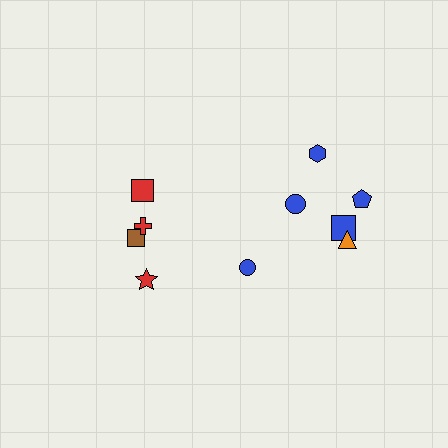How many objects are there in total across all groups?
There are 10 objects.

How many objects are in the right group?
There are 6 objects.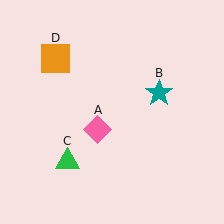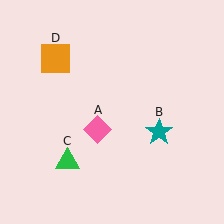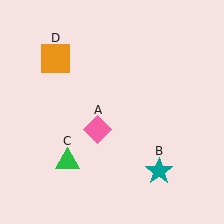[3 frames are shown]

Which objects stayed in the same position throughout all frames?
Pink diamond (object A) and green triangle (object C) and orange square (object D) remained stationary.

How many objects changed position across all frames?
1 object changed position: teal star (object B).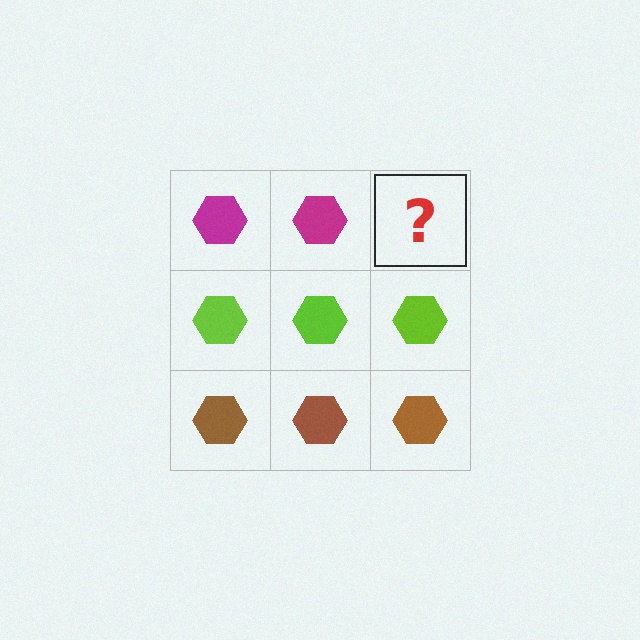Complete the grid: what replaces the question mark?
The question mark should be replaced with a magenta hexagon.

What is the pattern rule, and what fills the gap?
The rule is that each row has a consistent color. The gap should be filled with a magenta hexagon.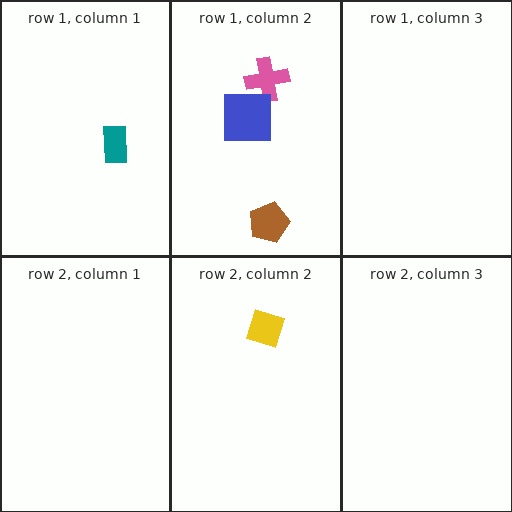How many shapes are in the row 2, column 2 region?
1.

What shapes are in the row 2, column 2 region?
The yellow diamond.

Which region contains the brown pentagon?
The row 1, column 2 region.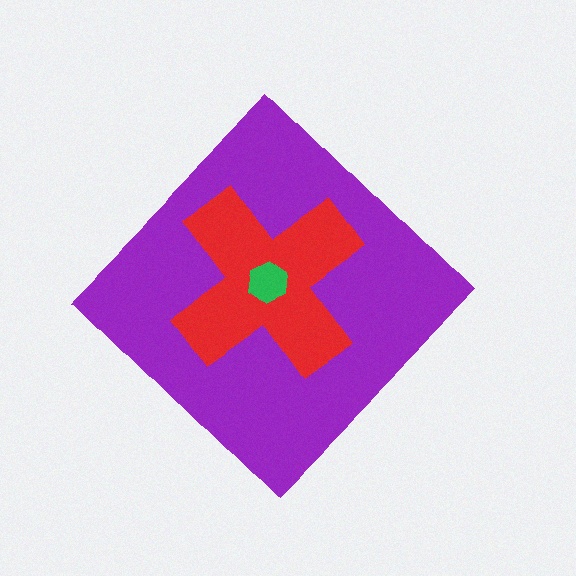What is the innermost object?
The green hexagon.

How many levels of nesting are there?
3.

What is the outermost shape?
The purple diamond.